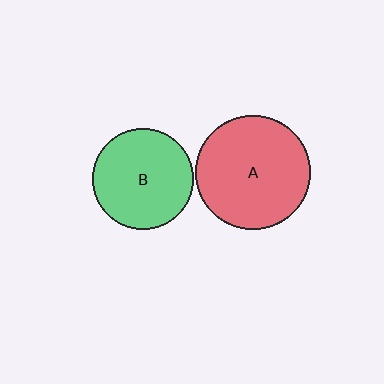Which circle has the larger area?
Circle A (red).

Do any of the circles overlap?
No, none of the circles overlap.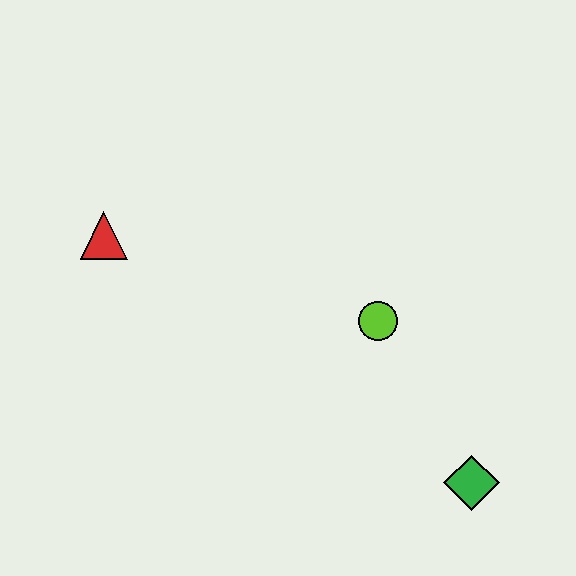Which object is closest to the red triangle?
The lime circle is closest to the red triangle.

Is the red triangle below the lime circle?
No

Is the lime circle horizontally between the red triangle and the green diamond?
Yes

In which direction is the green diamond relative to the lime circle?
The green diamond is below the lime circle.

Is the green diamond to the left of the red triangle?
No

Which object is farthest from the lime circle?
The red triangle is farthest from the lime circle.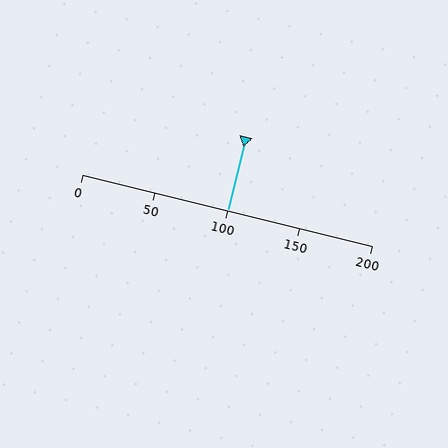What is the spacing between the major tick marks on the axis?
The major ticks are spaced 50 apart.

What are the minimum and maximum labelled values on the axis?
The axis runs from 0 to 200.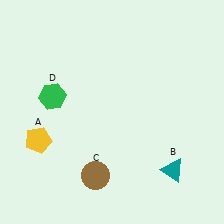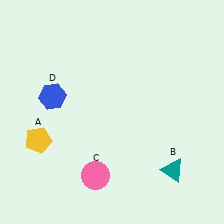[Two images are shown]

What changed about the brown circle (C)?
In Image 1, C is brown. In Image 2, it changed to pink.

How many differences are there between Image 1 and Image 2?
There are 2 differences between the two images.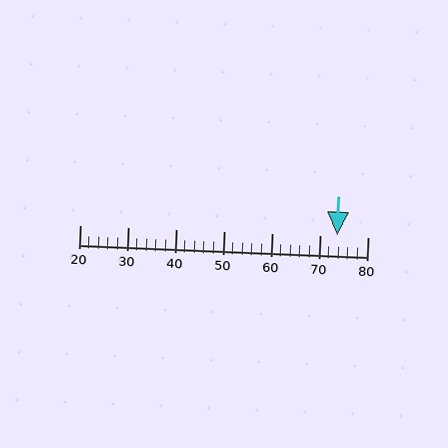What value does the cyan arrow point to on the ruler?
The cyan arrow points to approximately 74.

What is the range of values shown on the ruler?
The ruler shows values from 20 to 80.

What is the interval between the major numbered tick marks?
The major tick marks are spaced 10 units apart.